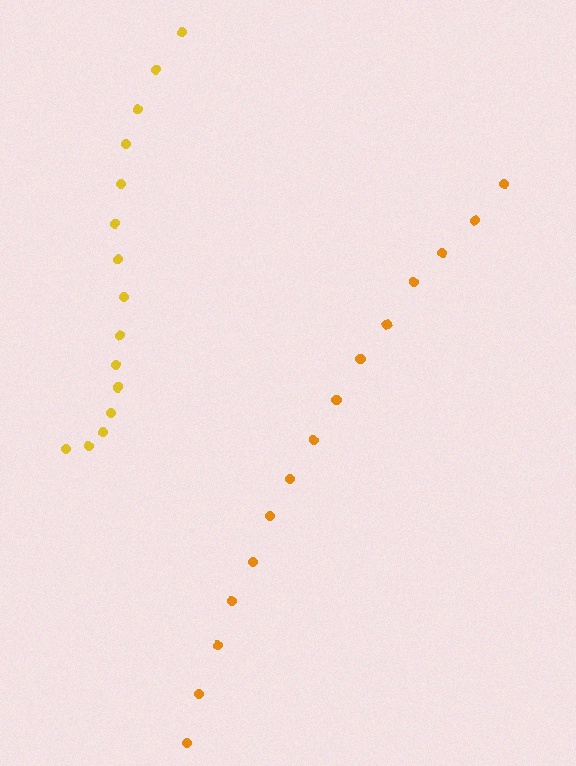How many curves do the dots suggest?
There are 2 distinct paths.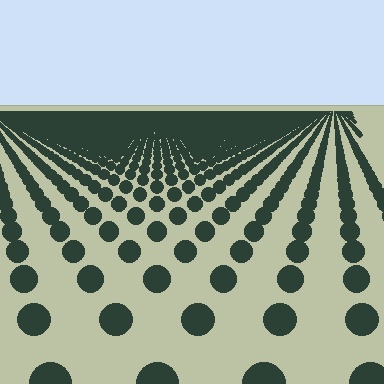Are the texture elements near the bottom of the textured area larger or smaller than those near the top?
Larger. Near the bottom, elements are closer to the viewer and appear at a bigger on-screen size.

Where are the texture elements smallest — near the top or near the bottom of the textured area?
Near the top.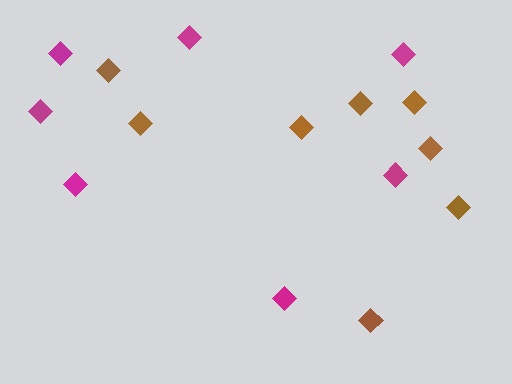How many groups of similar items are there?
There are 2 groups: one group of magenta diamonds (7) and one group of brown diamonds (8).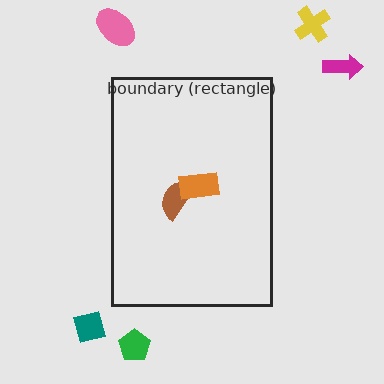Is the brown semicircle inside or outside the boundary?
Inside.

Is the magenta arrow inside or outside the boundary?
Outside.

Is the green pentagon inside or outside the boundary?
Outside.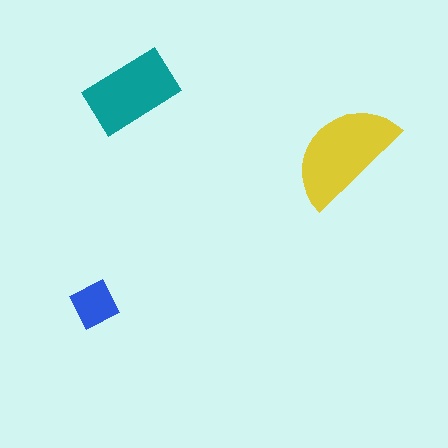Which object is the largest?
The yellow semicircle.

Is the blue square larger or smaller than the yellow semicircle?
Smaller.